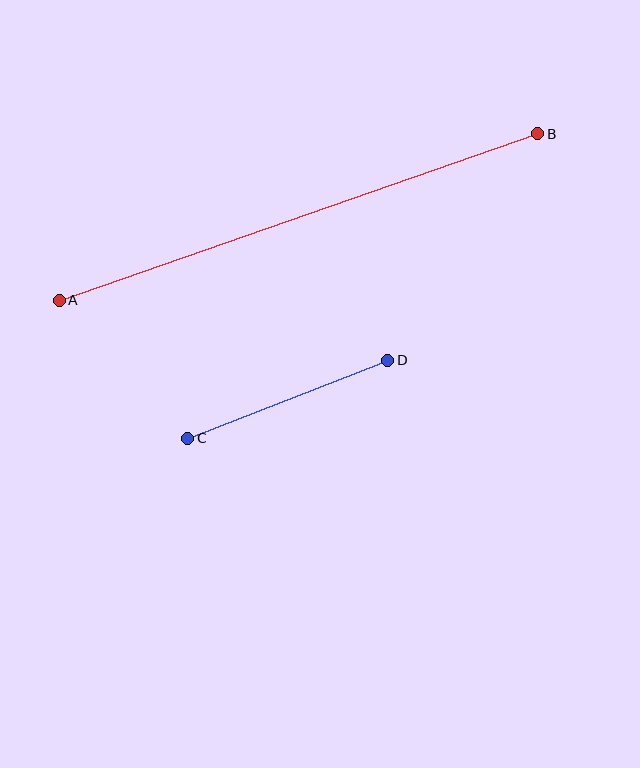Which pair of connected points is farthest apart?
Points A and B are farthest apart.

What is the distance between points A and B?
The distance is approximately 507 pixels.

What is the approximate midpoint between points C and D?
The midpoint is at approximately (288, 399) pixels.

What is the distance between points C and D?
The distance is approximately 215 pixels.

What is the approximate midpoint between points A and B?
The midpoint is at approximately (298, 217) pixels.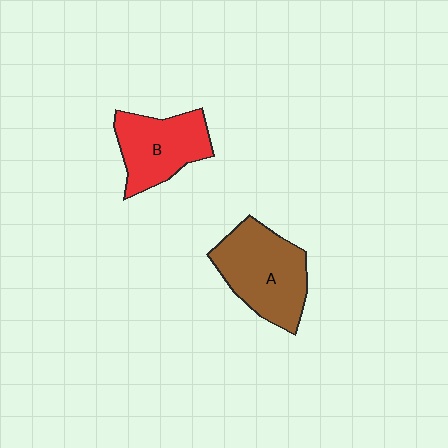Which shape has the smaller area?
Shape B (red).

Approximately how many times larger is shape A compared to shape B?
Approximately 1.2 times.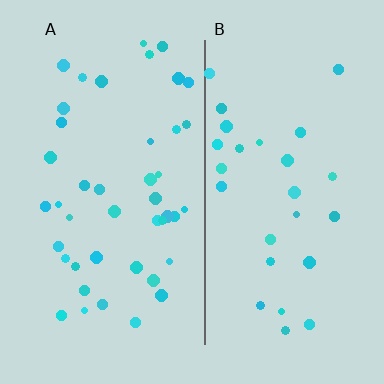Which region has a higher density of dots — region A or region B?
A (the left).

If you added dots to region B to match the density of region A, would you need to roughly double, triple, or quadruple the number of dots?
Approximately double.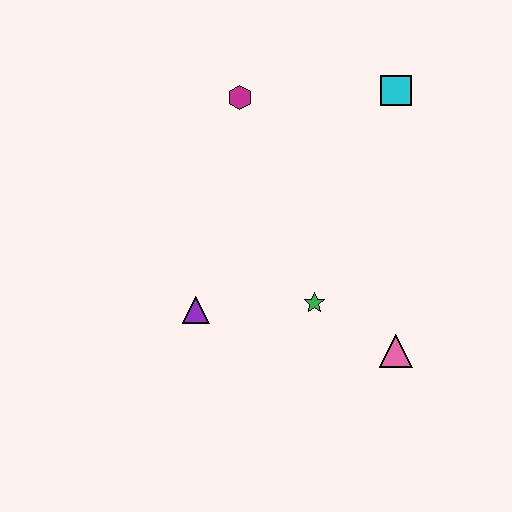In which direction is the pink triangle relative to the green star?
The pink triangle is to the right of the green star.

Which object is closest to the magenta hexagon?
The cyan square is closest to the magenta hexagon.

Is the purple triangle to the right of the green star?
No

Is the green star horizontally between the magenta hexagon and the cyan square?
Yes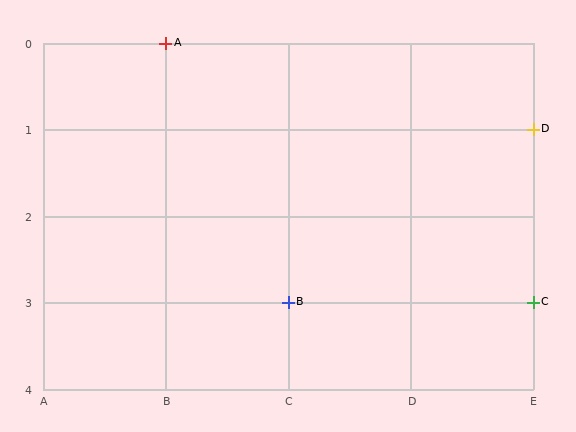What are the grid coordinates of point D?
Point D is at grid coordinates (E, 1).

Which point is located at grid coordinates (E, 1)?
Point D is at (E, 1).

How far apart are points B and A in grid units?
Points B and A are 1 column and 3 rows apart (about 3.2 grid units diagonally).